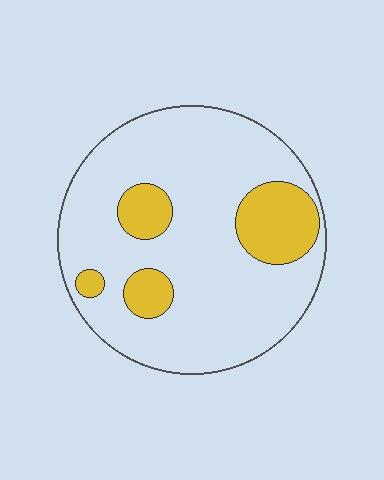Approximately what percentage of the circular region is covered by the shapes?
Approximately 20%.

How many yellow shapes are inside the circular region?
4.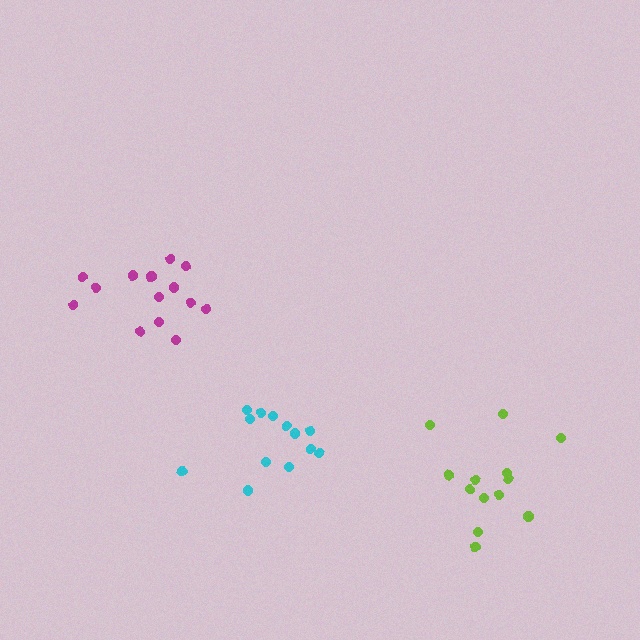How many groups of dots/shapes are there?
There are 3 groups.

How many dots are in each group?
Group 1: 13 dots, Group 2: 14 dots, Group 3: 13 dots (40 total).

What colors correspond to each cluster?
The clusters are colored: lime, magenta, cyan.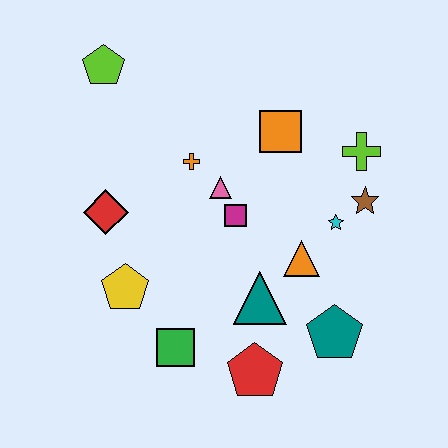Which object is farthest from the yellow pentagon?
The lime cross is farthest from the yellow pentagon.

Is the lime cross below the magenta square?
No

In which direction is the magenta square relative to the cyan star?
The magenta square is to the left of the cyan star.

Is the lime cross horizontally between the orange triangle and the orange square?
No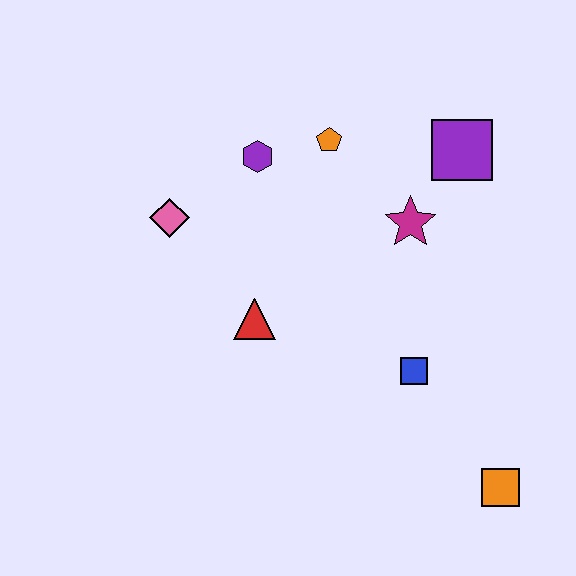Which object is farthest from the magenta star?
The orange square is farthest from the magenta star.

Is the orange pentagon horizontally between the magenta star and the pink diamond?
Yes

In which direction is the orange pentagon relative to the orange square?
The orange pentagon is above the orange square.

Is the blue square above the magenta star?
No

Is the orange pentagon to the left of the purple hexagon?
No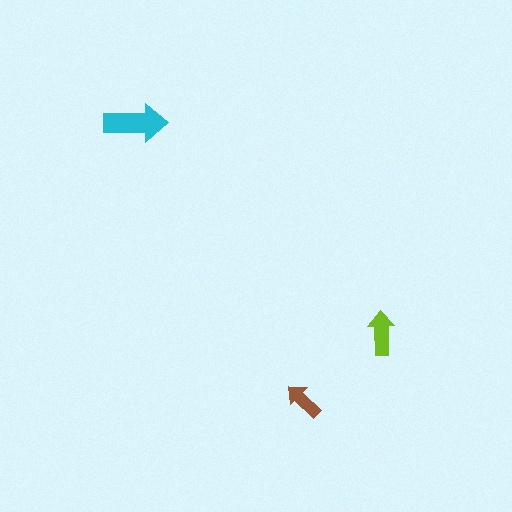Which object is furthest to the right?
The lime arrow is rightmost.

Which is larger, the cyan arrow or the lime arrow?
The cyan one.